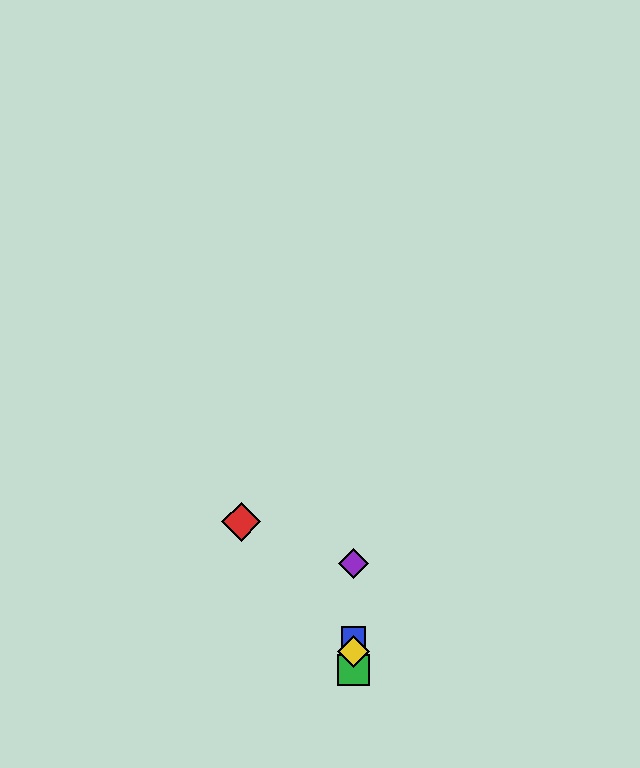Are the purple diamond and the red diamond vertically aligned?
No, the purple diamond is at x≈353 and the red diamond is at x≈241.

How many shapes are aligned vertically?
4 shapes (the blue square, the green square, the yellow diamond, the purple diamond) are aligned vertically.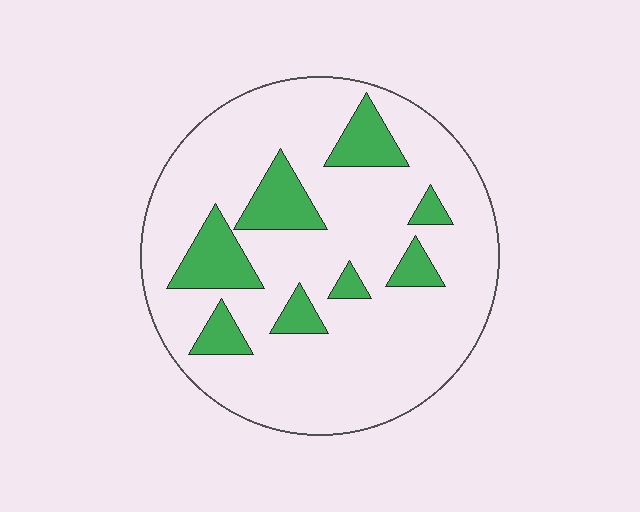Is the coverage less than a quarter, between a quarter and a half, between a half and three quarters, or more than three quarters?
Less than a quarter.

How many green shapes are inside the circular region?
8.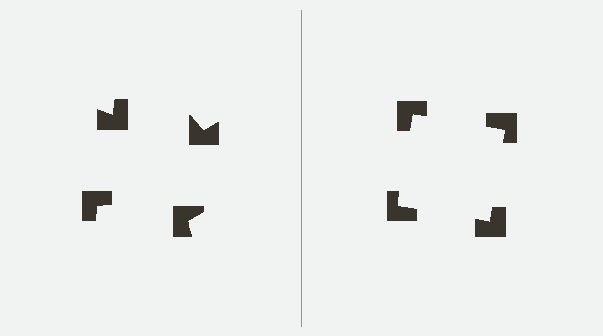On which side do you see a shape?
An illusory square appears on the right side. On the left side the wedge cuts are rotated, so no coherent shape forms.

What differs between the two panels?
The notched squares are positioned identically on both sides; only the wedge orientations differ. On the right they align to a square; on the left they are misaligned.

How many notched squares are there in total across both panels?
8 — 4 on each side.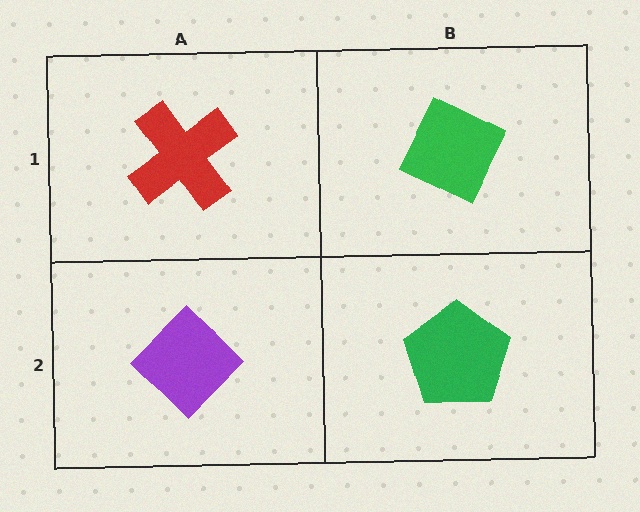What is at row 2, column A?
A purple diamond.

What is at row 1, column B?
A green diamond.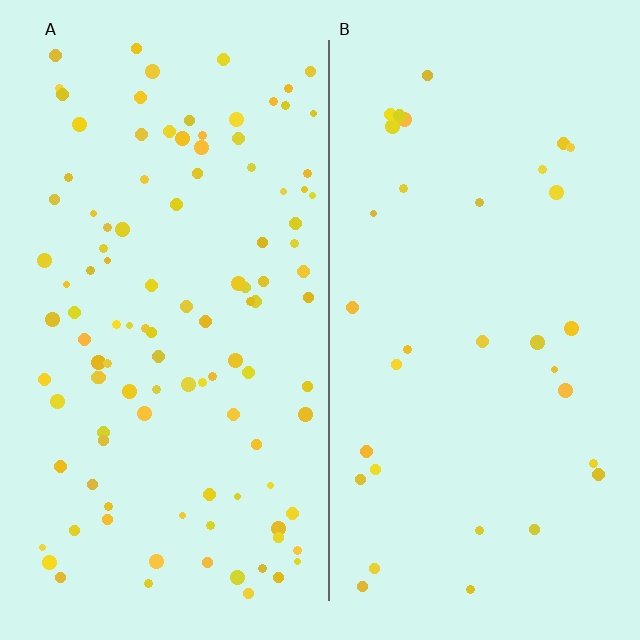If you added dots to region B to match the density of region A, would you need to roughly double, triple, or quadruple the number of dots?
Approximately triple.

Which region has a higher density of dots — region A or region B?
A (the left).